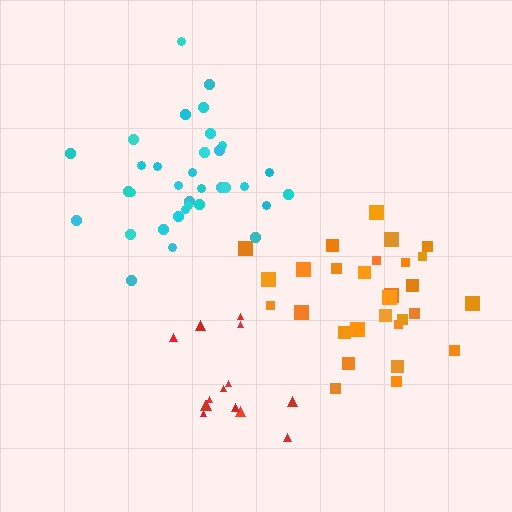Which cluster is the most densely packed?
Cyan.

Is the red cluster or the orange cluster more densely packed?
Orange.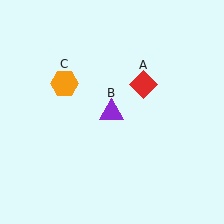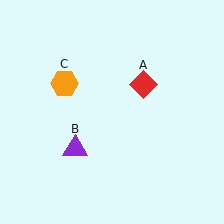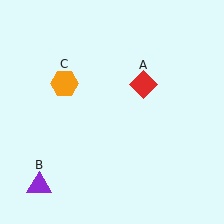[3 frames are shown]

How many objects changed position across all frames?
1 object changed position: purple triangle (object B).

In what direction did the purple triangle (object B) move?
The purple triangle (object B) moved down and to the left.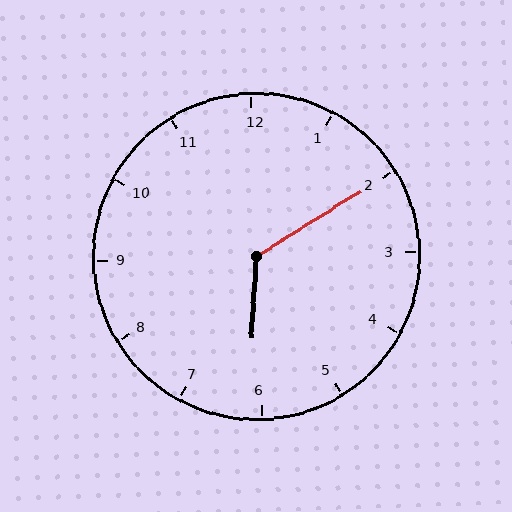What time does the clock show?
6:10.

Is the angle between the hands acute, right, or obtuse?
It is obtuse.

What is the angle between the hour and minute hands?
Approximately 125 degrees.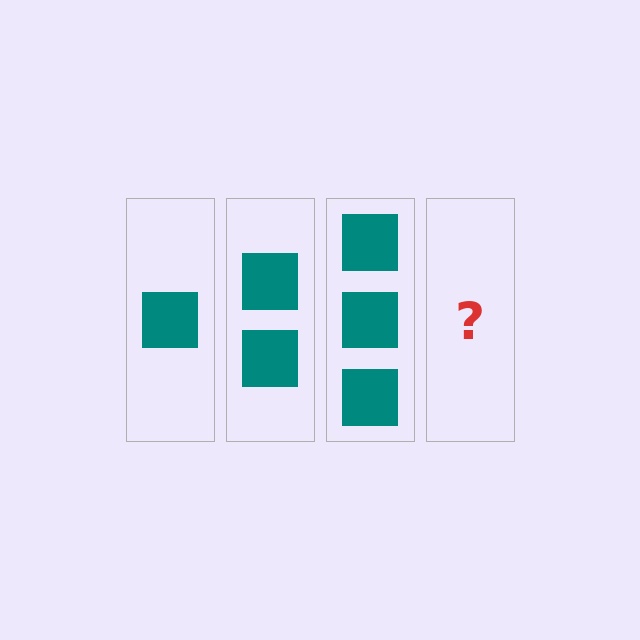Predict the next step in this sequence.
The next step is 4 squares.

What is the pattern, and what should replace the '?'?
The pattern is that each step adds one more square. The '?' should be 4 squares.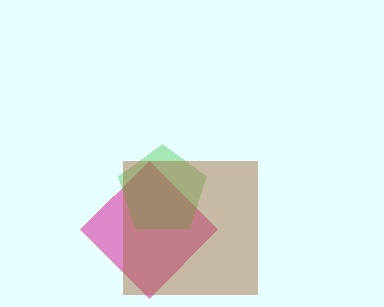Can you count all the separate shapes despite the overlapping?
Yes, there are 3 separate shapes.